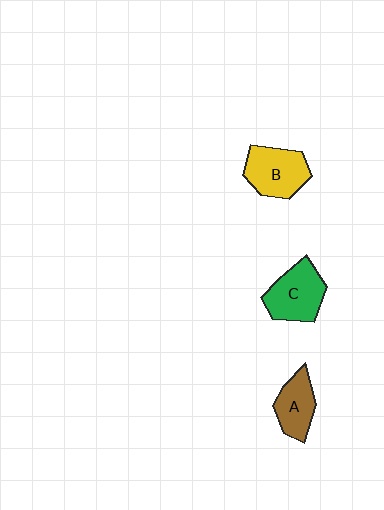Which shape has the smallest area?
Shape A (brown).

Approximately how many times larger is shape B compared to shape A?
Approximately 1.3 times.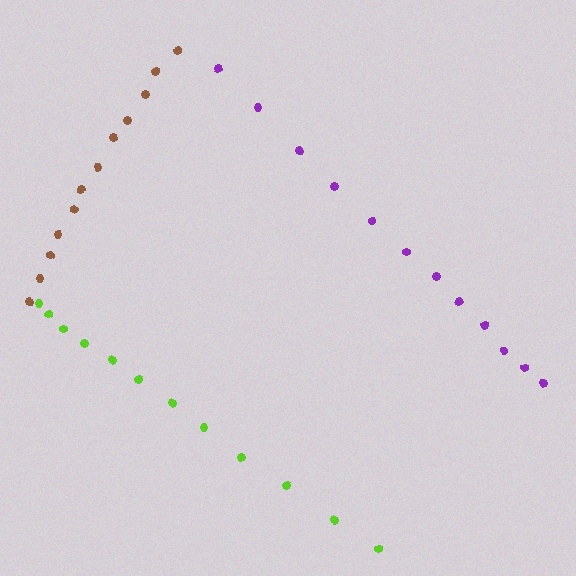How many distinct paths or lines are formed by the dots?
There are 3 distinct paths.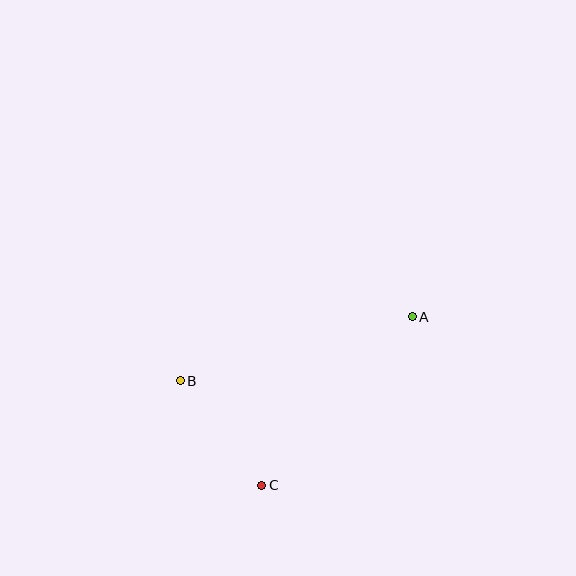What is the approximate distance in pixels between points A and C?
The distance between A and C is approximately 226 pixels.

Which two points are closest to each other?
Points B and C are closest to each other.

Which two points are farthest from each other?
Points A and B are farthest from each other.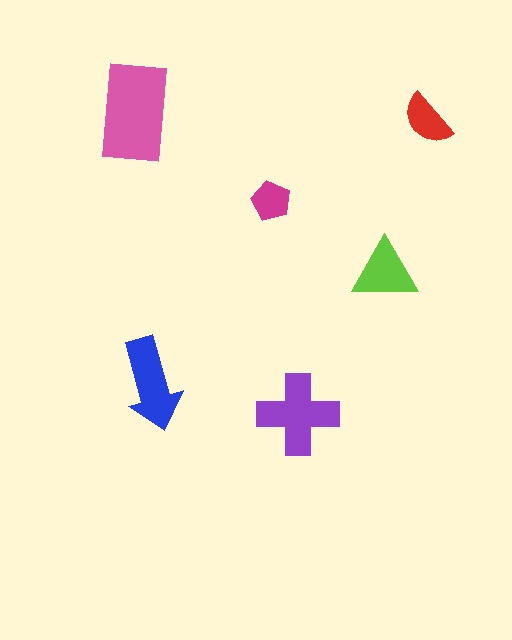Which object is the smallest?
The magenta pentagon.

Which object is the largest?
The pink rectangle.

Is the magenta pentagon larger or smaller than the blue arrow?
Smaller.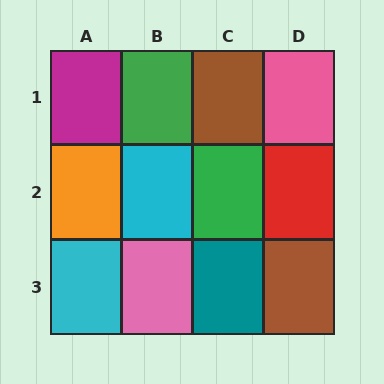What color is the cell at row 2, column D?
Red.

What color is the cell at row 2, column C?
Green.